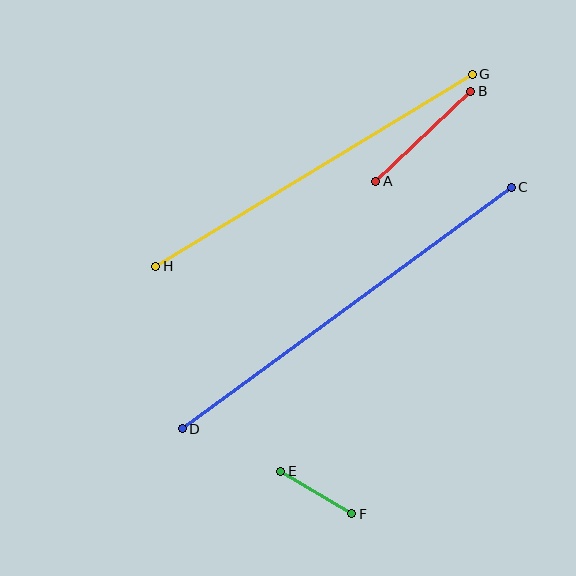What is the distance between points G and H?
The distance is approximately 370 pixels.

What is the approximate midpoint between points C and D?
The midpoint is at approximately (347, 308) pixels.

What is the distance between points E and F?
The distance is approximately 83 pixels.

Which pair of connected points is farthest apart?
Points C and D are farthest apart.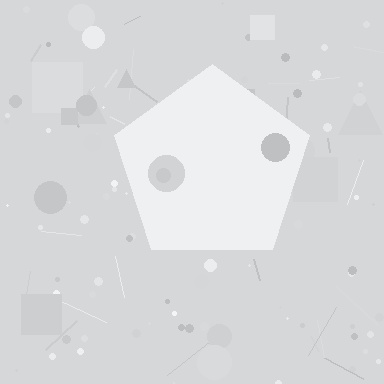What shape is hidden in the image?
A pentagon is hidden in the image.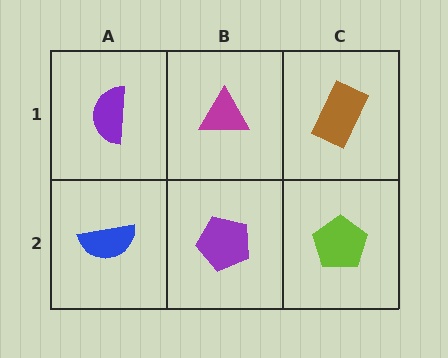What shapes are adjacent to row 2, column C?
A brown rectangle (row 1, column C), a purple pentagon (row 2, column B).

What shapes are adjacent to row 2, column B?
A magenta triangle (row 1, column B), a blue semicircle (row 2, column A), a lime pentagon (row 2, column C).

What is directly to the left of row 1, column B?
A purple semicircle.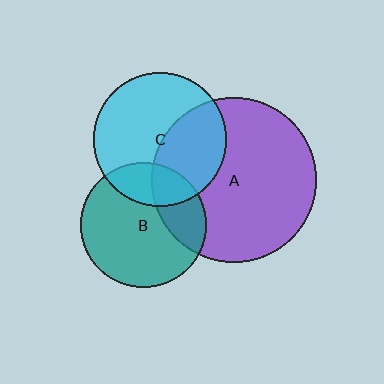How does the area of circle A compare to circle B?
Approximately 1.7 times.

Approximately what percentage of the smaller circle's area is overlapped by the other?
Approximately 25%.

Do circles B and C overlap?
Yes.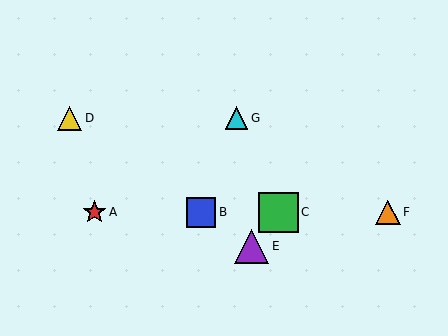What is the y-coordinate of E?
Object E is at y≈246.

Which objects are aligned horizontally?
Objects A, B, C, F are aligned horizontally.